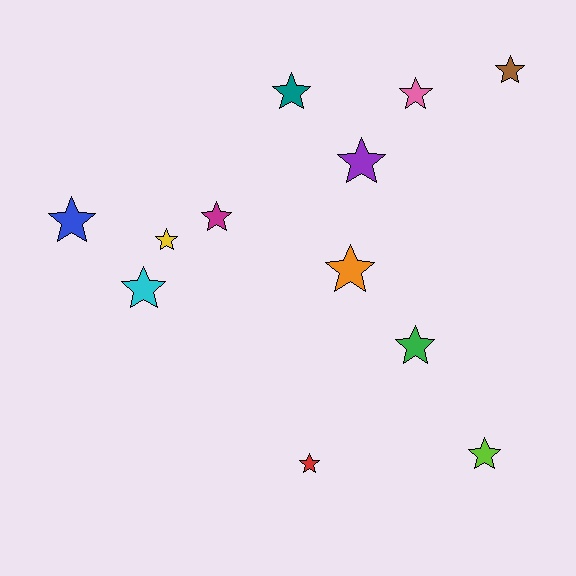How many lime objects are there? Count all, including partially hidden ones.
There is 1 lime object.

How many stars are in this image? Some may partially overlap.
There are 12 stars.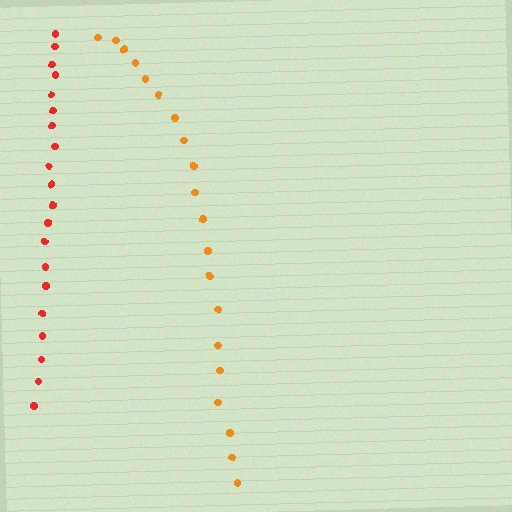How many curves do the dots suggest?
There are 2 distinct paths.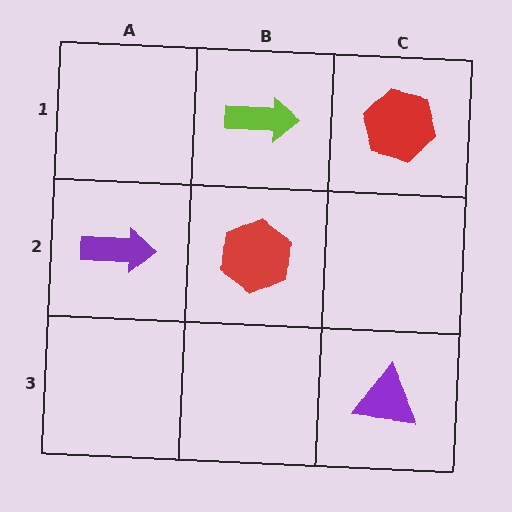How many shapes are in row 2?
2 shapes.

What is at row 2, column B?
A red hexagon.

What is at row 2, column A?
A purple arrow.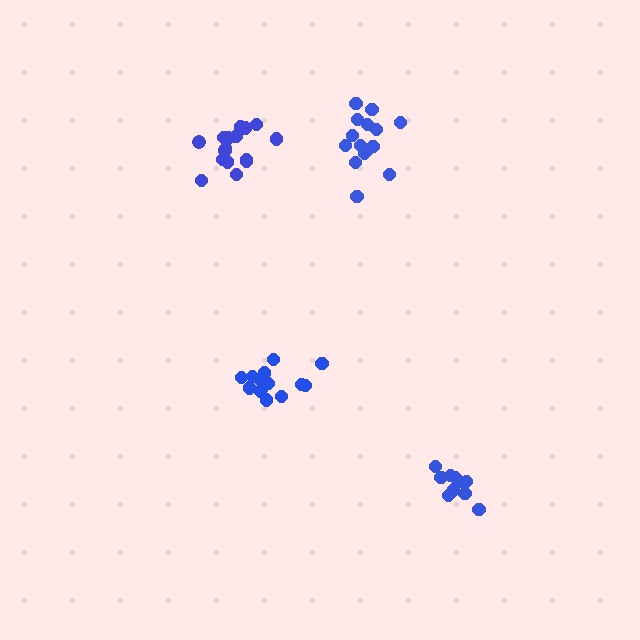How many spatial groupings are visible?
There are 4 spatial groupings.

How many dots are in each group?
Group 1: 15 dots, Group 2: 15 dots, Group 3: 16 dots, Group 4: 10 dots (56 total).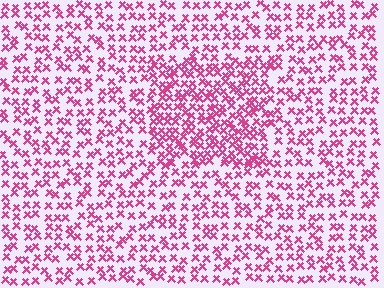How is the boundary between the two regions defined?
The boundary is defined by a change in element density (approximately 1.8x ratio). All elements are the same color, size, and shape.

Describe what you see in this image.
The image contains small magenta elements arranged at two different densities. A rectangle-shaped region is visible where the elements are more densely packed than the surrounding area.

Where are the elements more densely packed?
The elements are more densely packed inside the rectangle boundary.